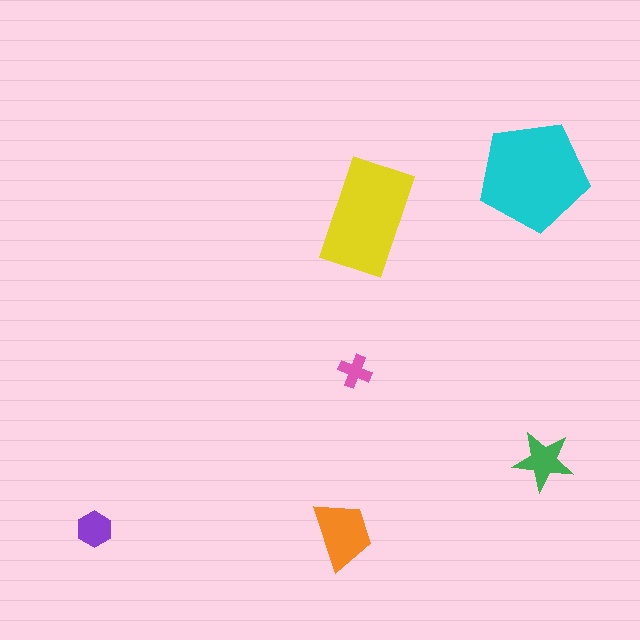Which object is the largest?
The cyan pentagon.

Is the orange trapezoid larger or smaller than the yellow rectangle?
Smaller.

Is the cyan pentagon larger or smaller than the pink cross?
Larger.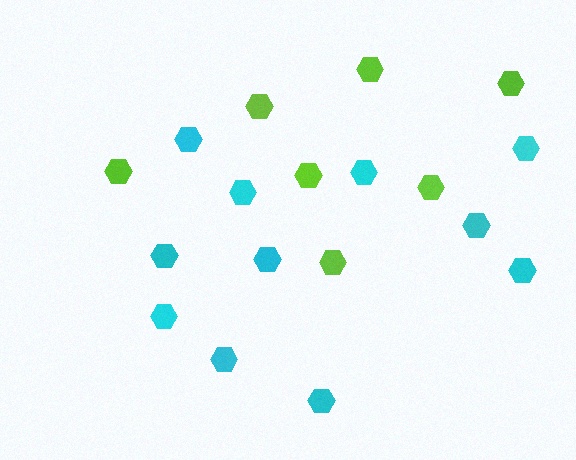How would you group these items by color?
There are 2 groups: one group of cyan hexagons (11) and one group of lime hexagons (7).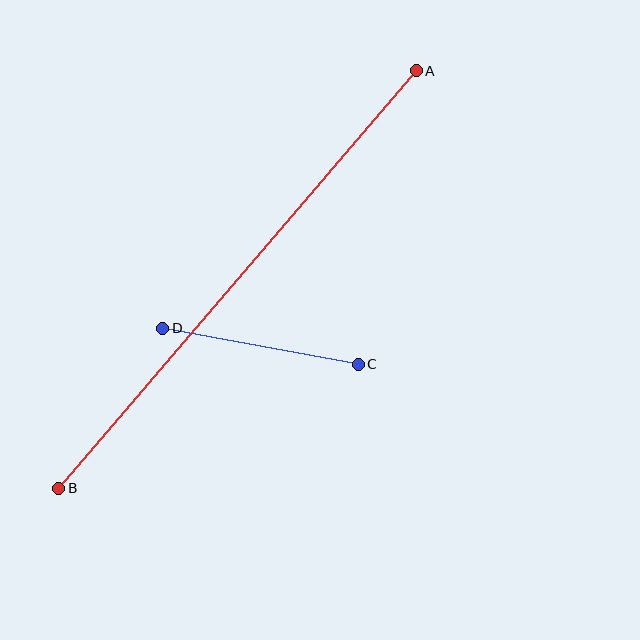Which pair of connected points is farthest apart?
Points A and B are farthest apart.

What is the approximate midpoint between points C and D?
The midpoint is at approximately (260, 346) pixels.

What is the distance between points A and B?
The distance is approximately 550 pixels.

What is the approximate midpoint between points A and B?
The midpoint is at approximately (238, 279) pixels.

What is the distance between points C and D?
The distance is approximately 199 pixels.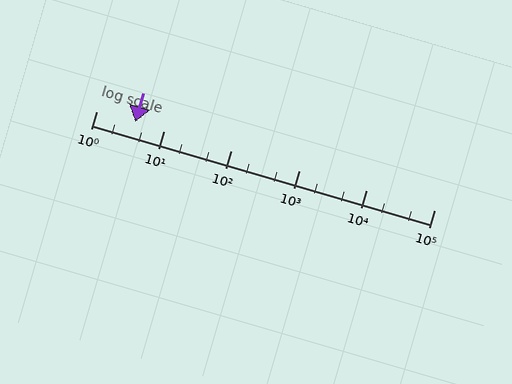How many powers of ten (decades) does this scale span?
The scale spans 5 decades, from 1 to 100000.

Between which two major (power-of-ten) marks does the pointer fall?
The pointer is between 1 and 10.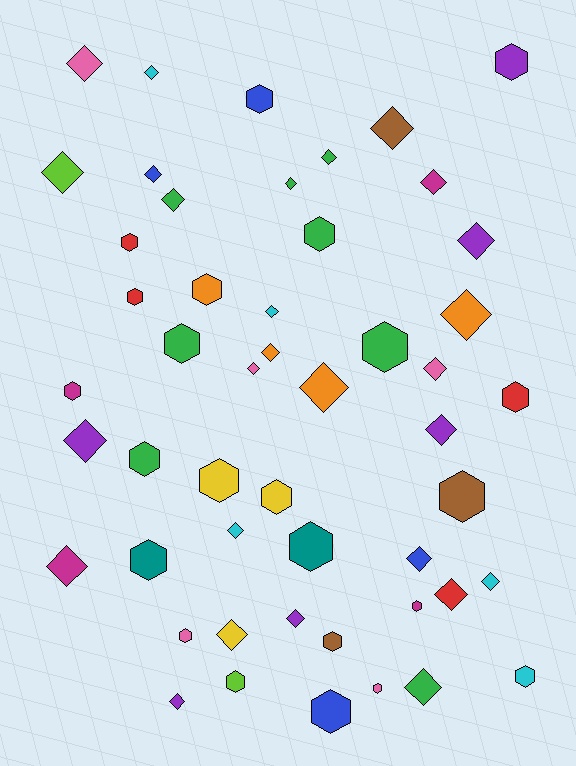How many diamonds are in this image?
There are 27 diamonds.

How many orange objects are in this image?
There are 4 orange objects.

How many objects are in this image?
There are 50 objects.